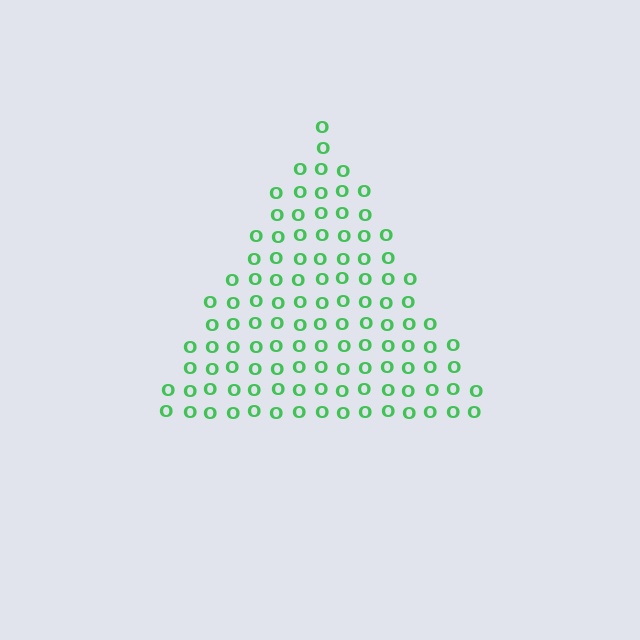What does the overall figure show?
The overall figure shows a triangle.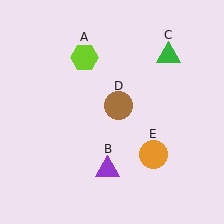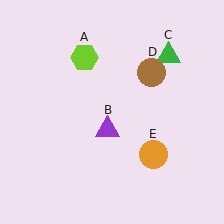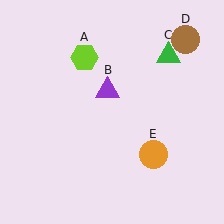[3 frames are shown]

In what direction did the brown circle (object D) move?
The brown circle (object D) moved up and to the right.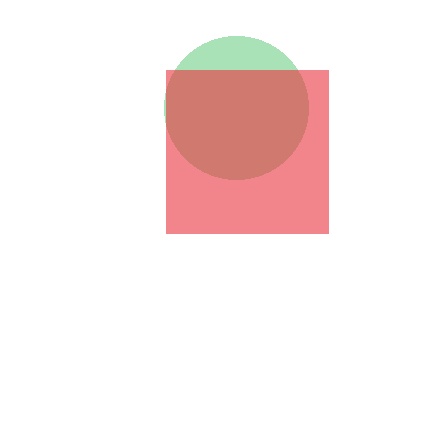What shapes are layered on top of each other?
The layered shapes are: a green circle, a red square.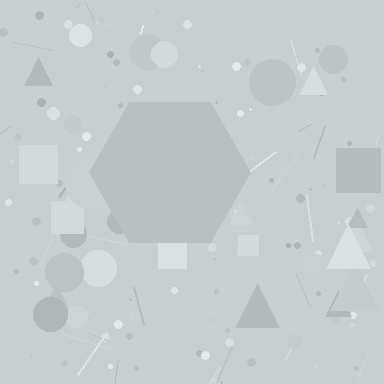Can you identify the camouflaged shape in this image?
The camouflaged shape is a hexagon.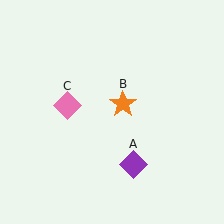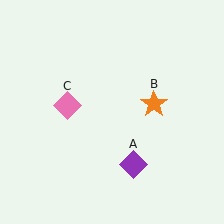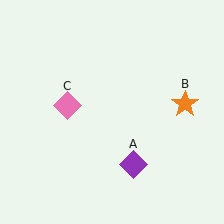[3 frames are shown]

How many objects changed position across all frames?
1 object changed position: orange star (object B).